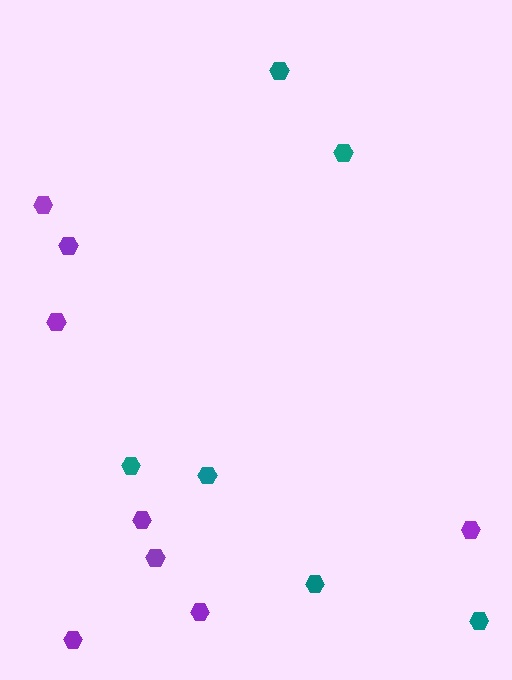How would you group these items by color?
There are 2 groups: one group of purple hexagons (8) and one group of teal hexagons (6).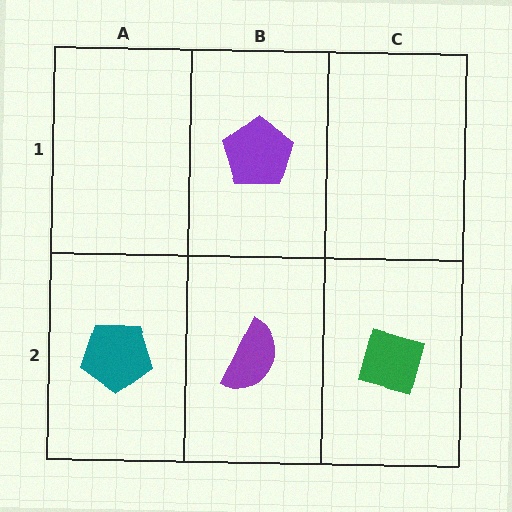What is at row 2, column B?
A purple semicircle.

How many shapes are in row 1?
1 shape.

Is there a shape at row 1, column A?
No, that cell is empty.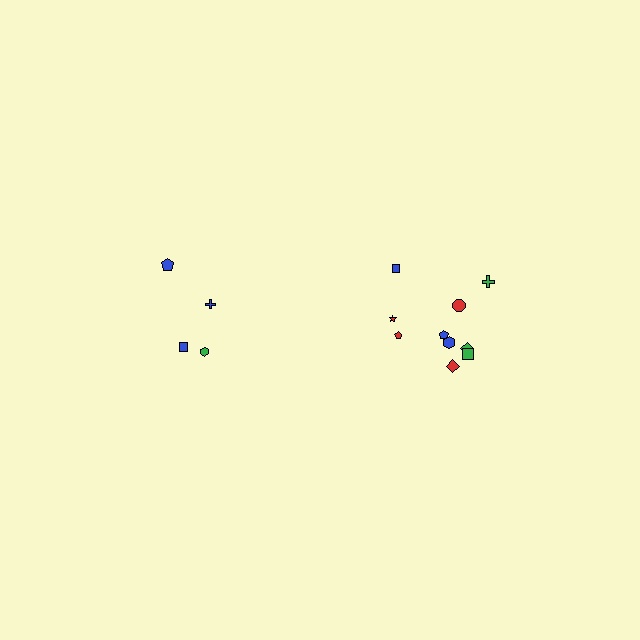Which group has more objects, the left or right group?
The right group.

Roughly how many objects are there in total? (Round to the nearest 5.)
Roughly 15 objects in total.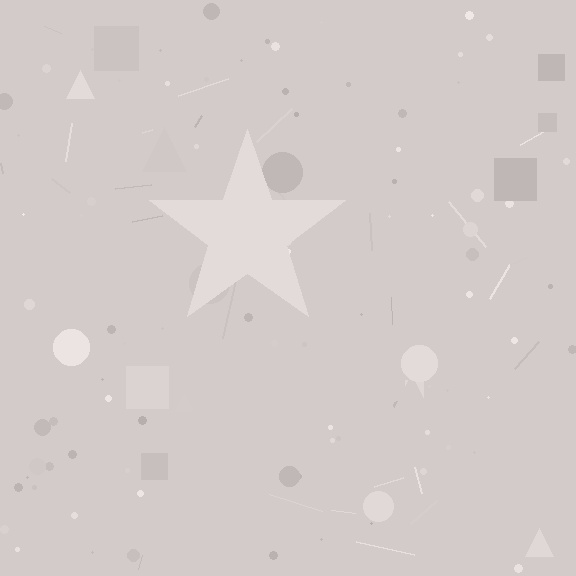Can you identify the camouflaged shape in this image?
The camouflaged shape is a star.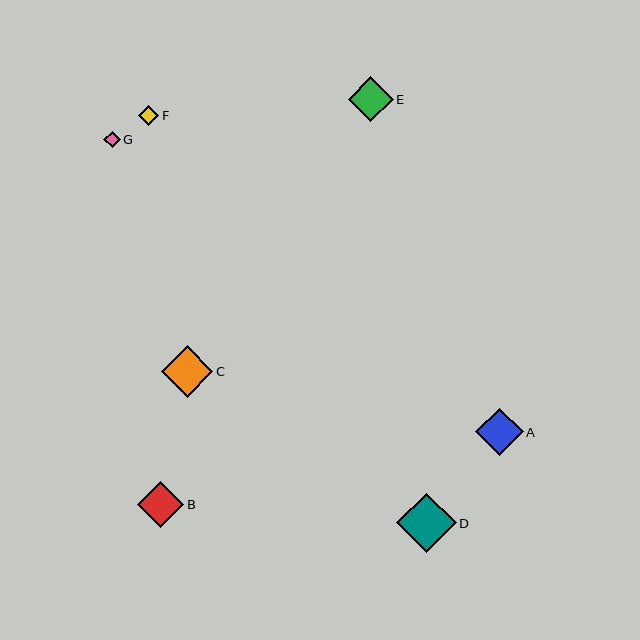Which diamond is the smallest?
Diamond G is the smallest with a size of approximately 16 pixels.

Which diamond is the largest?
Diamond D is the largest with a size of approximately 59 pixels.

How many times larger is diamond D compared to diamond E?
Diamond D is approximately 1.3 times the size of diamond E.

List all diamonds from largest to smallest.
From largest to smallest: D, C, A, B, E, F, G.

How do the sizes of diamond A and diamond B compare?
Diamond A and diamond B are approximately the same size.